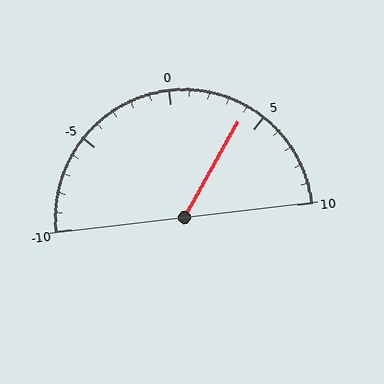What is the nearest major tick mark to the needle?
The nearest major tick mark is 5.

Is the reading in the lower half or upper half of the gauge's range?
The reading is in the upper half of the range (-10 to 10).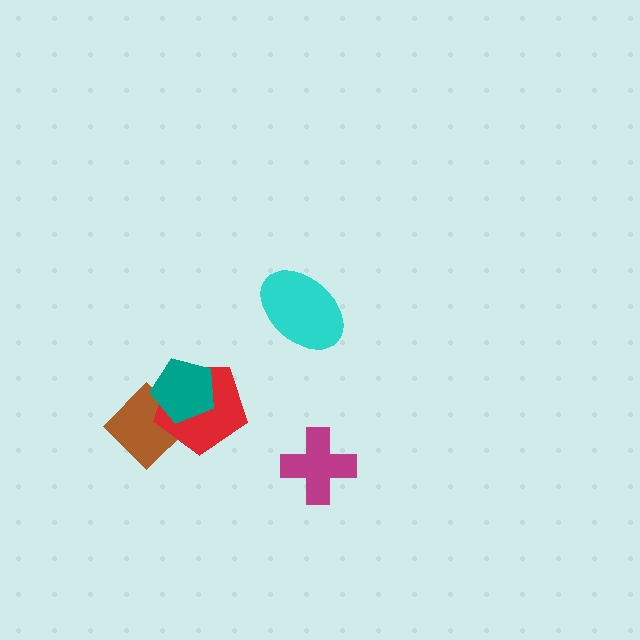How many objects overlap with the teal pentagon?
2 objects overlap with the teal pentagon.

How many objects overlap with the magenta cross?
0 objects overlap with the magenta cross.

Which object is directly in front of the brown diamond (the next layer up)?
The red pentagon is directly in front of the brown diamond.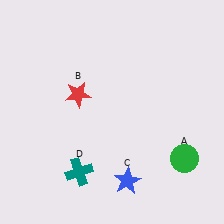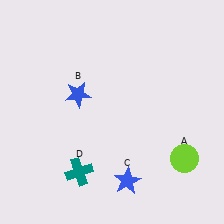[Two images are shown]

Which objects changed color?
A changed from green to lime. B changed from red to blue.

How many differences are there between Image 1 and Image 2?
There are 2 differences between the two images.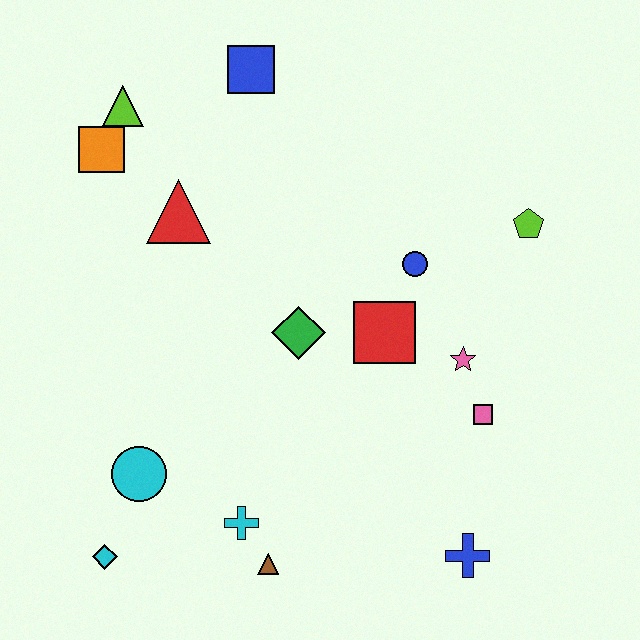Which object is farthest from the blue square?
The blue cross is farthest from the blue square.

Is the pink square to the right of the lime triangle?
Yes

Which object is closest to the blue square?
The lime triangle is closest to the blue square.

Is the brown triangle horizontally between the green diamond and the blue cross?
No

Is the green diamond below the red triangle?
Yes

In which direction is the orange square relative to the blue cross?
The orange square is above the blue cross.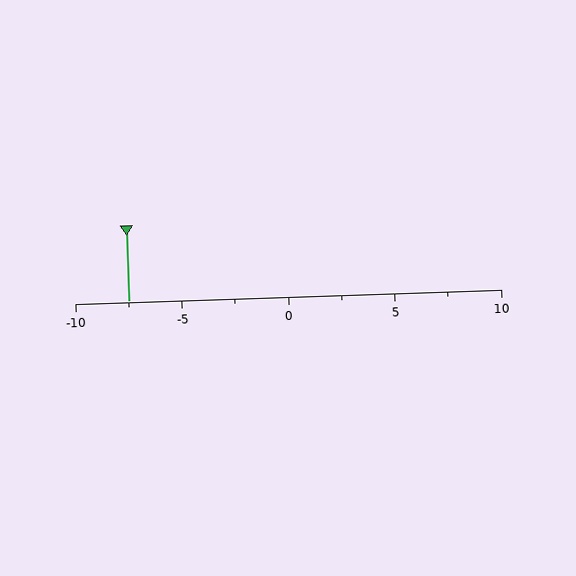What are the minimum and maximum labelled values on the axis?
The axis runs from -10 to 10.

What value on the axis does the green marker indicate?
The marker indicates approximately -7.5.